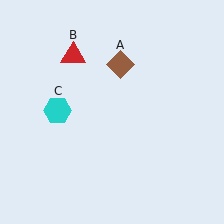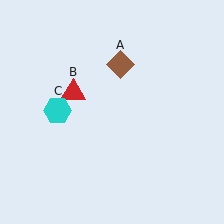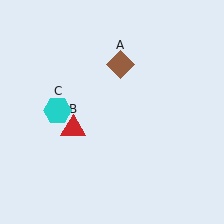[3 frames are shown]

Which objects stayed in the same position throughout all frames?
Brown diamond (object A) and cyan hexagon (object C) remained stationary.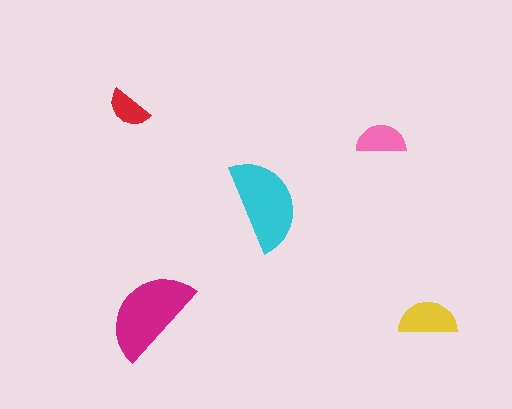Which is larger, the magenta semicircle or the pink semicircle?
The magenta one.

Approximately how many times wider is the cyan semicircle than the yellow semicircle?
About 1.5 times wider.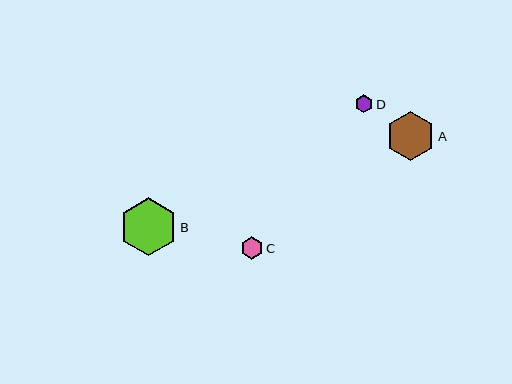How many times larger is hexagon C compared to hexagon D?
Hexagon C is approximately 1.3 times the size of hexagon D.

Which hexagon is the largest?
Hexagon B is the largest with a size of approximately 58 pixels.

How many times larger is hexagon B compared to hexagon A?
Hexagon B is approximately 1.2 times the size of hexagon A.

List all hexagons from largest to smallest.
From largest to smallest: B, A, C, D.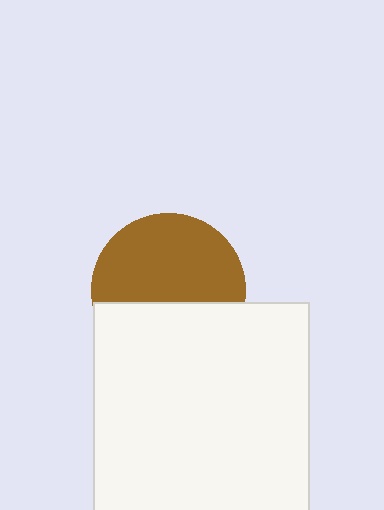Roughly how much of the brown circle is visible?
About half of it is visible (roughly 59%).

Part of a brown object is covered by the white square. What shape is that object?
It is a circle.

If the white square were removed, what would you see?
You would see the complete brown circle.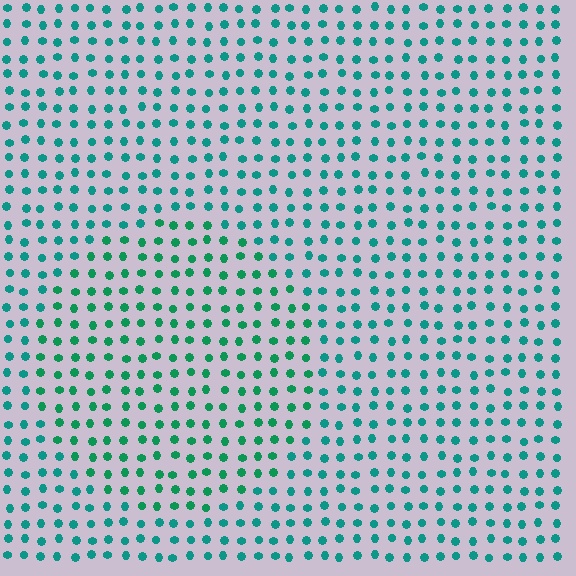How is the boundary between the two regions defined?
The boundary is defined purely by a slight shift in hue (about 23 degrees). Spacing, size, and orientation are identical on both sides.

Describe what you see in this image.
The image is filled with small teal elements in a uniform arrangement. A circle-shaped region is visible where the elements are tinted to a slightly different hue, forming a subtle color boundary.